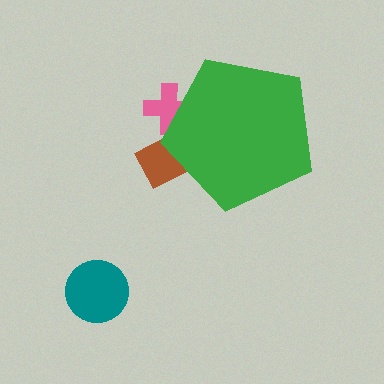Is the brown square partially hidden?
Yes, the brown square is partially hidden behind the green pentagon.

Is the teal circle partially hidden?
No, the teal circle is fully visible.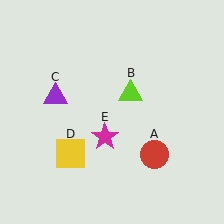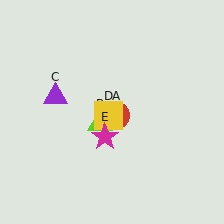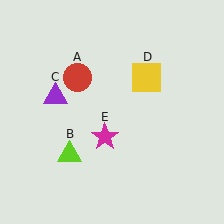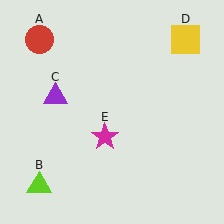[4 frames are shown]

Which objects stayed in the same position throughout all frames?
Purple triangle (object C) and magenta star (object E) remained stationary.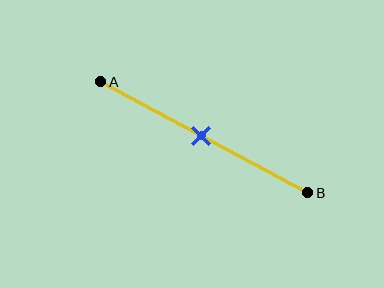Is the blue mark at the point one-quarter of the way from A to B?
No, the mark is at about 50% from A, not at the 25% one-quarter point.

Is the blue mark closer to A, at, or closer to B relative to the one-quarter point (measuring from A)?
The blue mark is closer to point B than the one-quarter point of segment AB.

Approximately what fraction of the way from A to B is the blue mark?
The blue mark is approximately 50% of the way from A to B.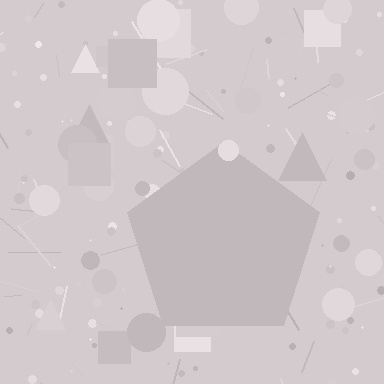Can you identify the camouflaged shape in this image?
The camouflaged shape is a pentagon.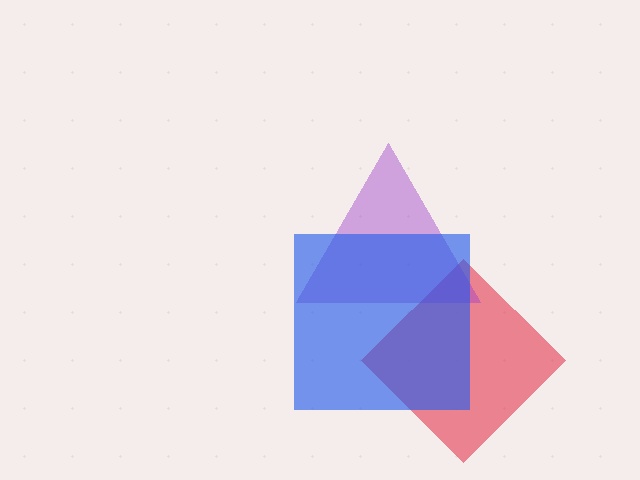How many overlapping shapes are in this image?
There are 3 overlapping shapes in the image.